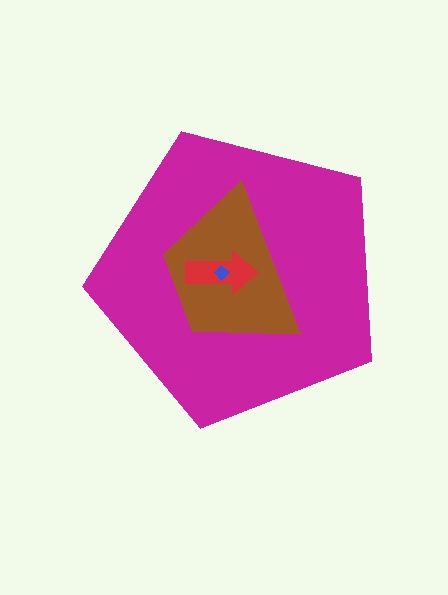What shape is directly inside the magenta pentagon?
The brown trapezoid.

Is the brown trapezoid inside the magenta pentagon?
Yes.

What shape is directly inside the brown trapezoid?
The red arrow.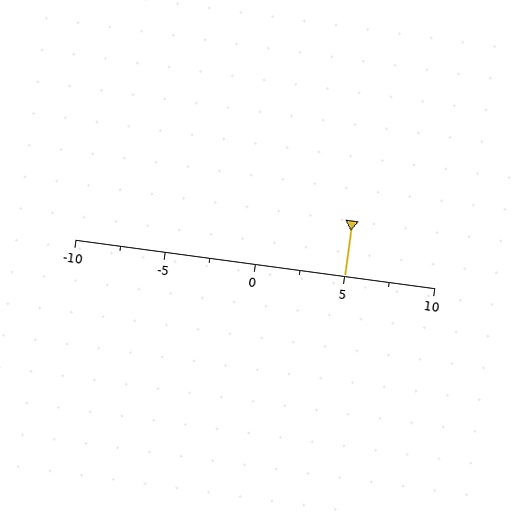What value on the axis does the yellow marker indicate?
The marker indicates approximately 5.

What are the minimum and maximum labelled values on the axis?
The axis runs from -10 to 10.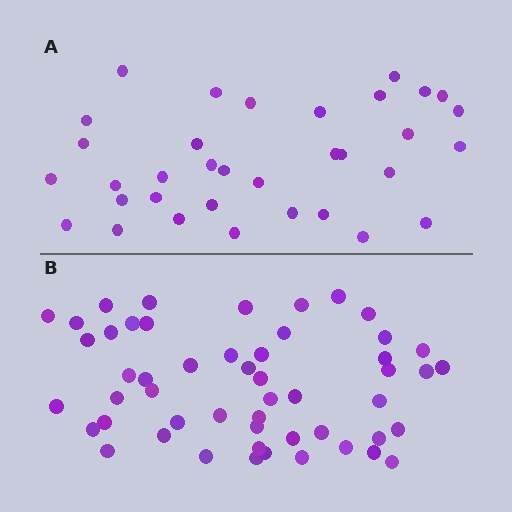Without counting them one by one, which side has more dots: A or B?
Region B (the bottom region) has more dots.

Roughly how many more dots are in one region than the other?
Region B has approximately 20 more dots than region A.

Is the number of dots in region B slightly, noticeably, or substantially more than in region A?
Region B has substantially more. The ratio is roughly 1.5 to 1.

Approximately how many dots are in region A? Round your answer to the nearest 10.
About 30 dots. (The exact count is 34, which rounds to 30.)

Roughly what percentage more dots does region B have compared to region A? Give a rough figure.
About 55% more.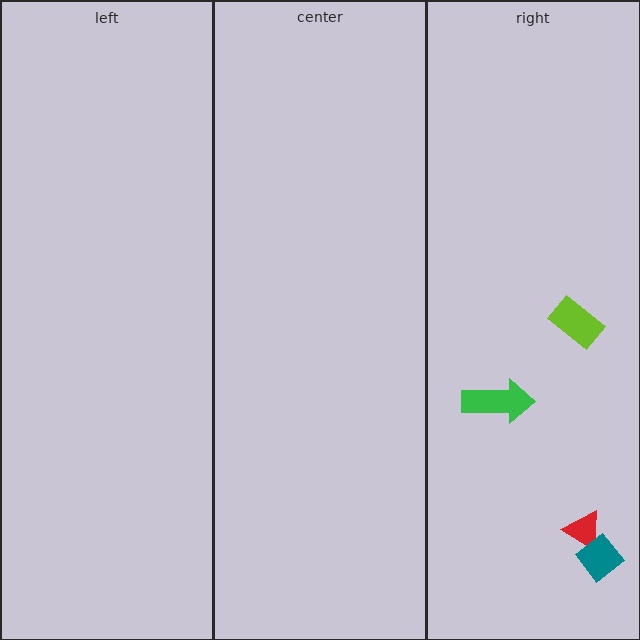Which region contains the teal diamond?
The right region.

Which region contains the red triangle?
The right region.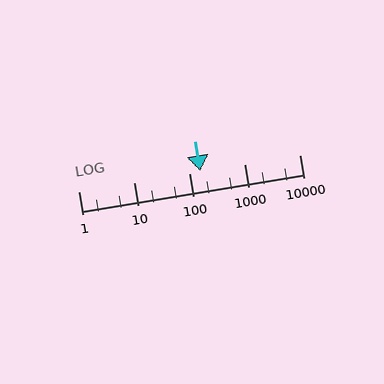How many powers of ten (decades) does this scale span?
The scale spans 4 decades, from 1 to 10000.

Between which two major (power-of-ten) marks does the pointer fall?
The pointer is between 100 and 1000.